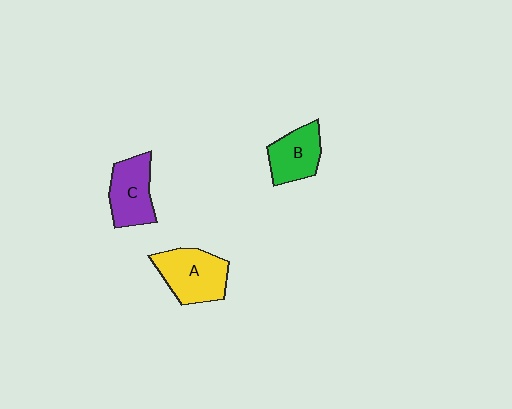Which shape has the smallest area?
Shape B (green).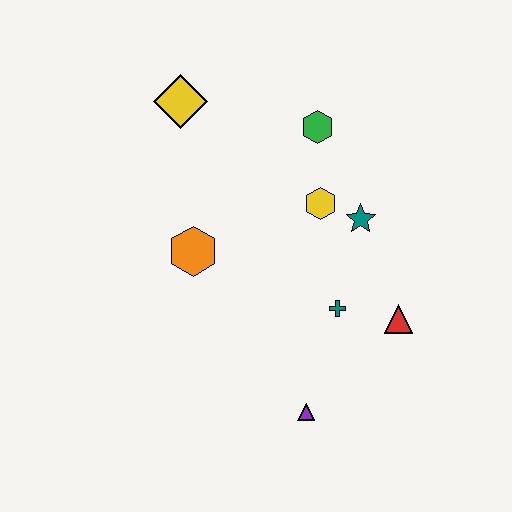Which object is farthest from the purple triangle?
The yellow diamond is farthest from the purple triangle.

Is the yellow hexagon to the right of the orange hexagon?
Yes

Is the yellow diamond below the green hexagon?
No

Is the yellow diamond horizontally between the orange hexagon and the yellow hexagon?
No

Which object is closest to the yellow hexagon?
The teal star is closest to the yellow hexagon.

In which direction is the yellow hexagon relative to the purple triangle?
The yellow hexagon is above the purple triangle.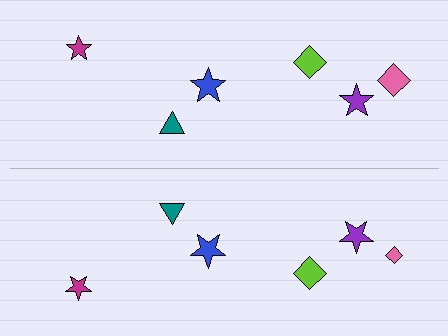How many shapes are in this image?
There are 12 shapes in this image.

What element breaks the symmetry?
The pink diamond on the bottom side has a different size than its mirror counterpart.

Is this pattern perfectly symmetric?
No, the pattern is not perfectly symmetric. The pink diamond on the bottom side has a different size than its mirror counterpart.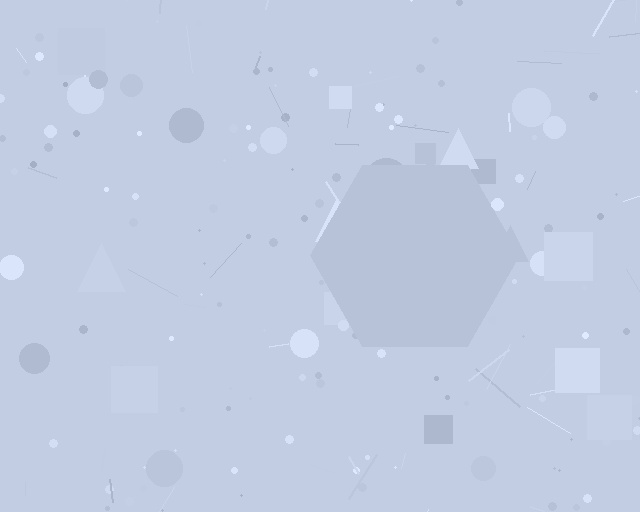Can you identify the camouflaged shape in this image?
The camouflaged shape is a hexagon.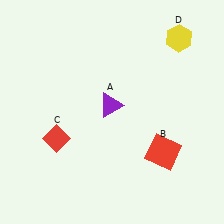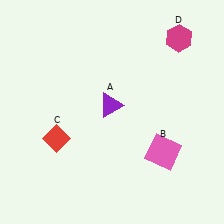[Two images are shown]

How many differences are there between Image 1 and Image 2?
There are 2 differences between the two images.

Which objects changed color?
B changed from red to pink. D changed from yellow to magenta.